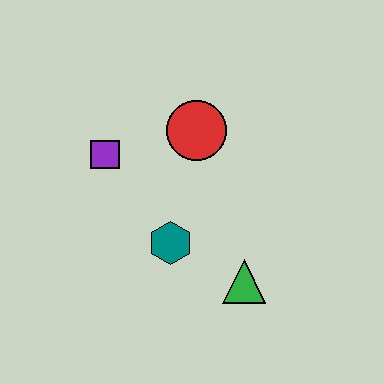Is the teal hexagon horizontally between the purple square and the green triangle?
Yes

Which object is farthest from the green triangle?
The purple square is farthest from the green triangle.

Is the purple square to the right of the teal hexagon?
No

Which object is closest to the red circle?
The purple square is closest to the red circle.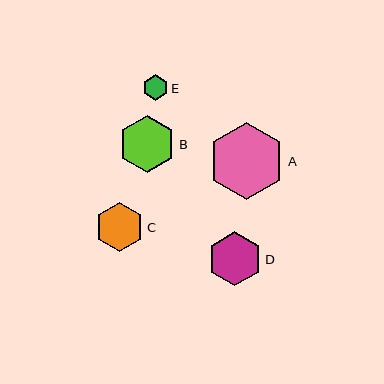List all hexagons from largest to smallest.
From largest to smallest: A, B, D, C, E.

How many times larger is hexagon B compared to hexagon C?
Hexagon B is approximately 1.2 times the size of hexagon C.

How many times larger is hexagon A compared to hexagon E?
Hexagon A is approximately 3.0 times the size of hexagon E.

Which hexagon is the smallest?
Hexagon E is the smallest with a size of approximately 25 pixels.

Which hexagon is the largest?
Hexagon A is the largest with a size of approximately 77 pixels.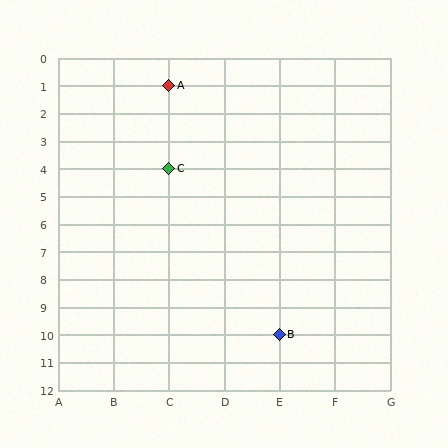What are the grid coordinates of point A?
Point A is at grid coordinates (C, 1).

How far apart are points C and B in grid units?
Points C and B are 2 columns and 6 rows apart (about 6.3 grid units diagonally).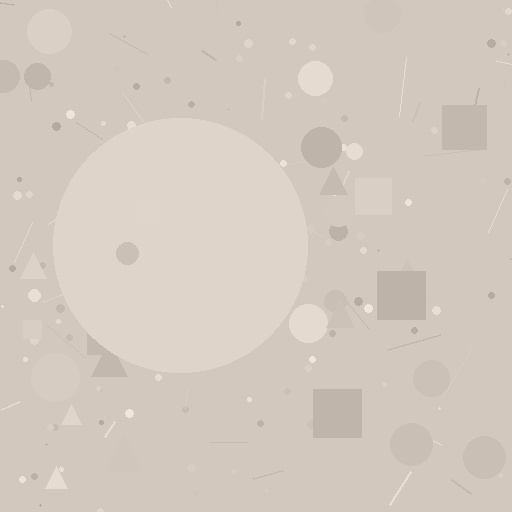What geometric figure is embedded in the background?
A circle is embedded in the background.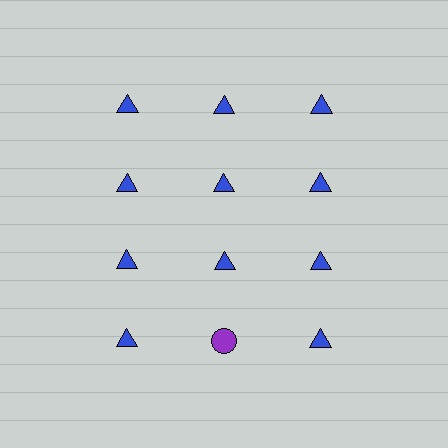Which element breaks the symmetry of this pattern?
The purple circle in the fourth row, second from left column breaks the symmetry. All other shapes are blue triangles.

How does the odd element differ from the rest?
It differs in both color (purple instead of blue) and shape (circle instead of triangle).